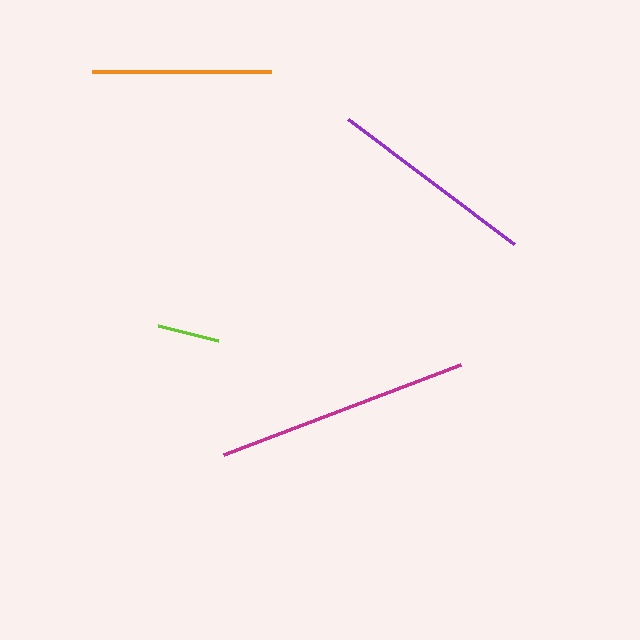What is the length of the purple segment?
The purple segment is approximately 207 pixels long.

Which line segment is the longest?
The magenta line is the longest at approximately 253 pixels.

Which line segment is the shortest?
The lime line is the shortest at approximately 62 pixels.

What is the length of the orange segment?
The orange segment is approximately 180 pixels long.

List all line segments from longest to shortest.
From longest to shortest: magenta, purple, orange, lime.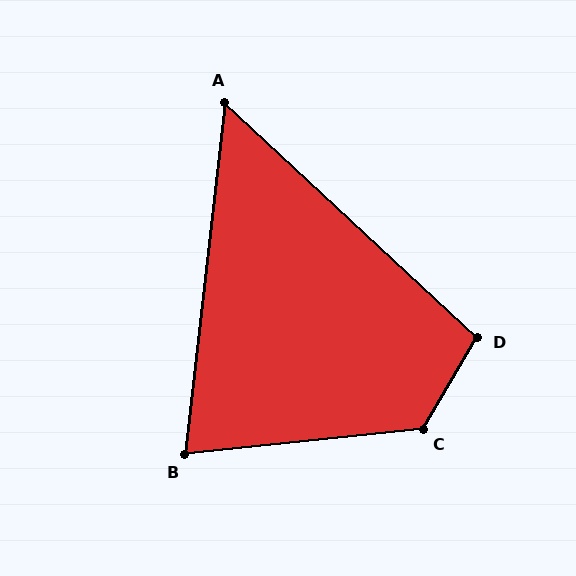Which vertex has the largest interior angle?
C, at approximately 126 degrees.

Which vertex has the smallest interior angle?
A, at approximately 54 degrees.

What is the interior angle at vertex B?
Approximately 77 degrees (acute).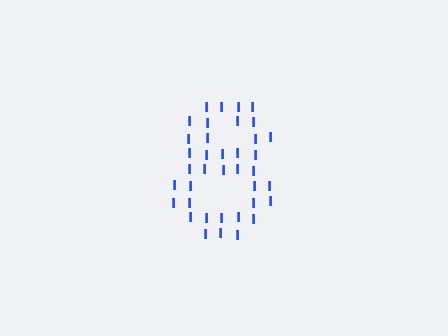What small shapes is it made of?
It is made of small letter I's.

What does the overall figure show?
The overall figure shows the digit 8.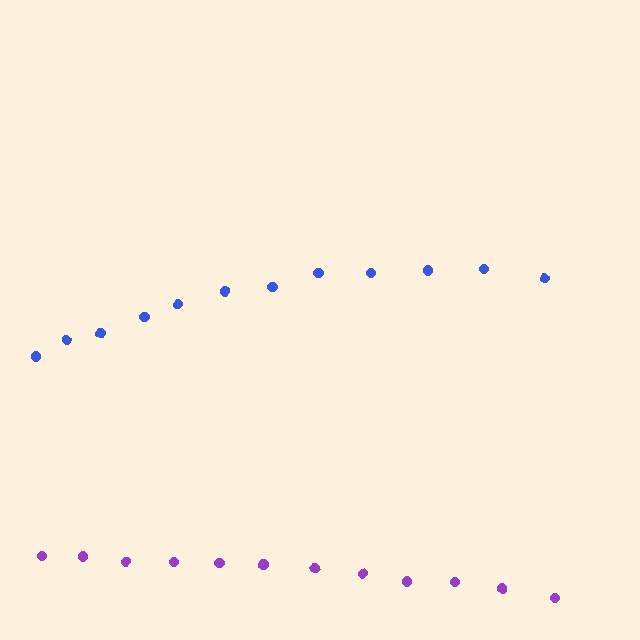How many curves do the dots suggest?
There are 2 distinct paths.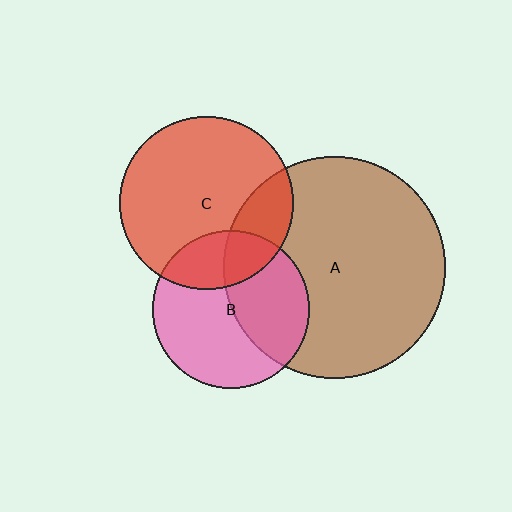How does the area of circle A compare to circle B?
Approximately 2.0 times.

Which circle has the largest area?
Circle A (brown).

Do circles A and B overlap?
Yes.